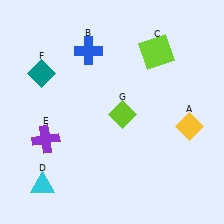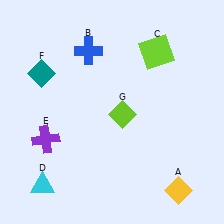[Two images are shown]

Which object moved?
The yellow diamond (A) moved down.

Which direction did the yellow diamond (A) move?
The yellow diamond (A) moved down.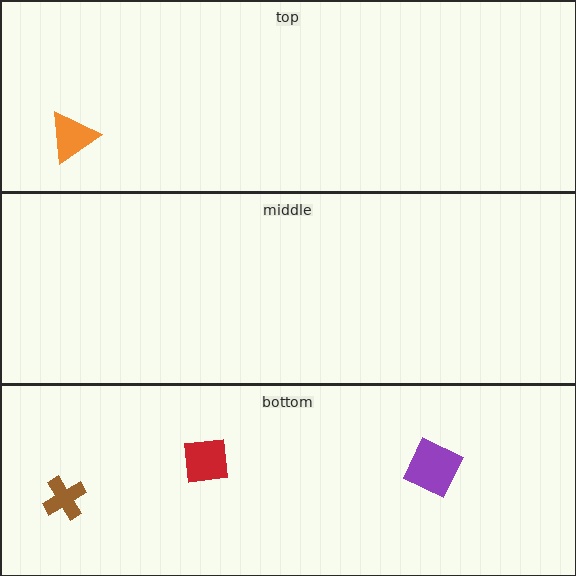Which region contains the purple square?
The bottom region.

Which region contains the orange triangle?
The top region.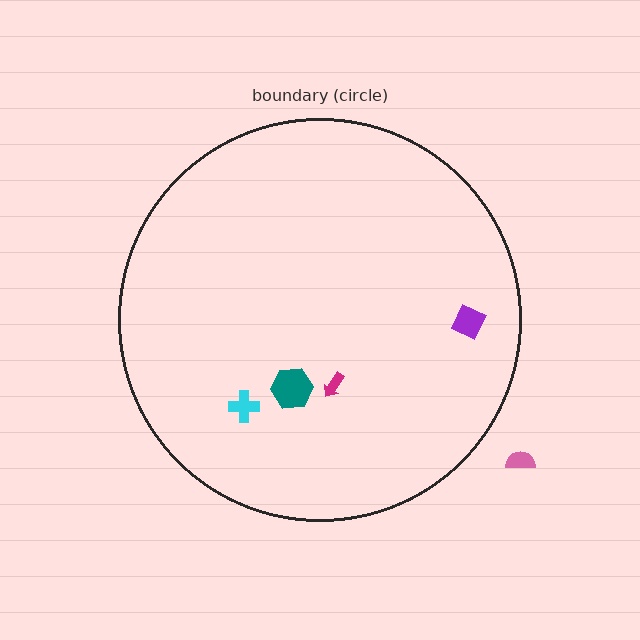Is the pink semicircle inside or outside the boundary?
Outside.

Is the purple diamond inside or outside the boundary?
Inside.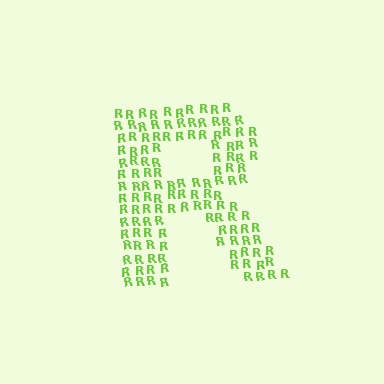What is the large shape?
The large shape is the letter R.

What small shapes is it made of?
It is made of small letter R's.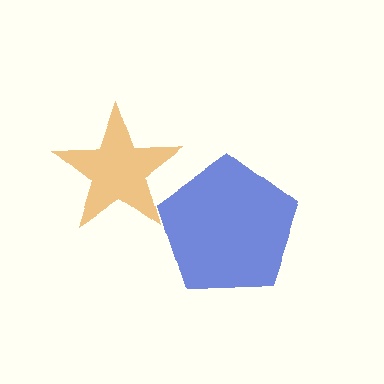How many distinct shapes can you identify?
There are 2 distinct shapes: an orange star, a blue pentagon.